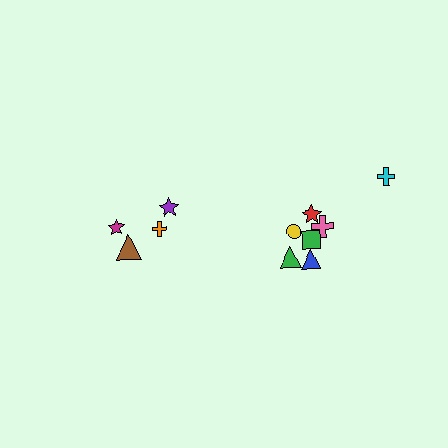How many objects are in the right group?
There are 7 objects.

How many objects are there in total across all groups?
There are 11 objects.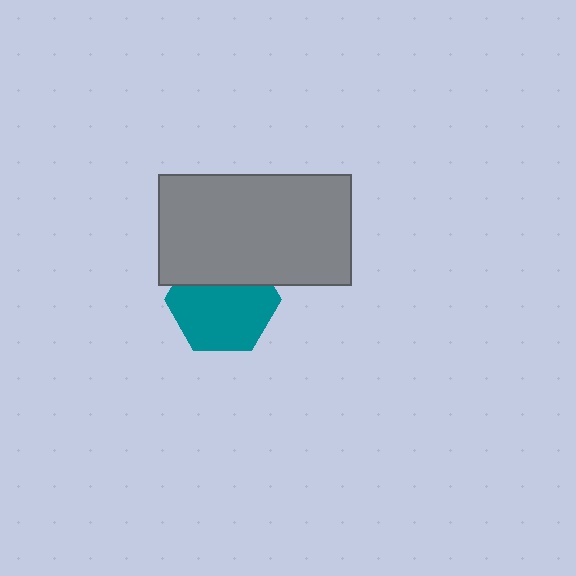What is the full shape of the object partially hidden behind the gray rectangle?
The partially hidden object is a teal hexagon.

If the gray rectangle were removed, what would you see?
You would see the complete teal hexagon.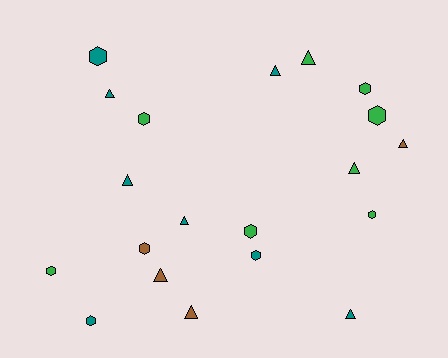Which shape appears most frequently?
Hexagon, with 10 objects.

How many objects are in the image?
There are 20 objects.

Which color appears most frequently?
Teal, with 8 objects.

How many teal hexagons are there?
There are 3 teal hexagons.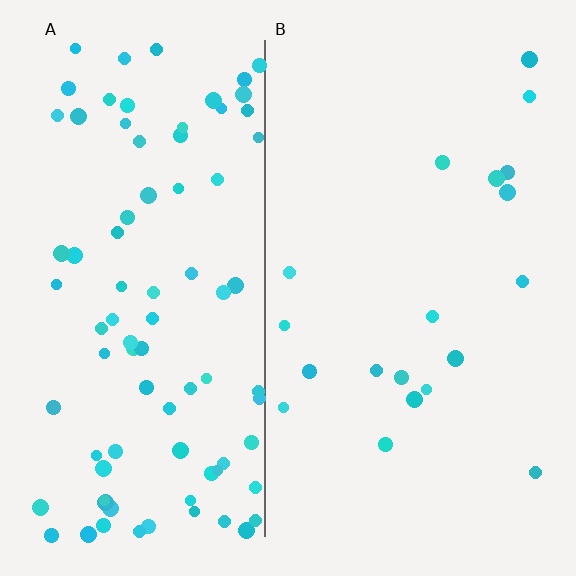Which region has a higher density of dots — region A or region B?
A (the left).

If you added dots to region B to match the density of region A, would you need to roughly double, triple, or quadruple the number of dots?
Approximately quadruple.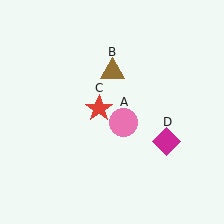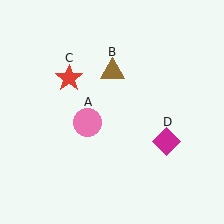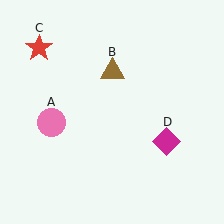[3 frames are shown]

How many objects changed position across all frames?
2 objects changed position: pink circle (object A), red star (object C).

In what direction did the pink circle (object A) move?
The pink circle (object A) moved left.